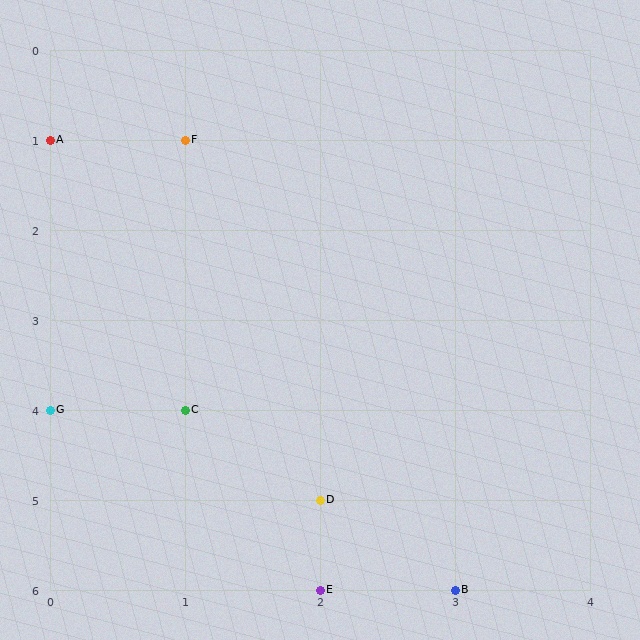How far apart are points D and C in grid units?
Points D and C are 1 column and 1 row apart (about 1.4 grid units diagonally).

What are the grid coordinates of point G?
Point G is at grid coordinates (0, 4).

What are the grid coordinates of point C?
Point C is at grid coordinates (1, 4).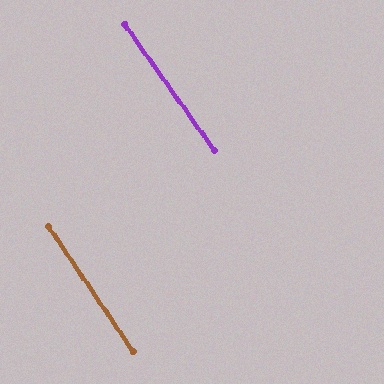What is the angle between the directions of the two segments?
Approximately 2 degrees.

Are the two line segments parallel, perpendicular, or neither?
Parallel — their directions differ by only 1.6°.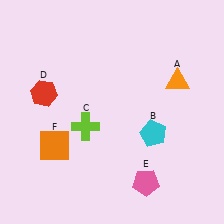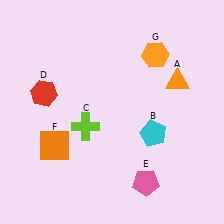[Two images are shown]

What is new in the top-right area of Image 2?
An orange hexagon (G) was added in the top-right area of Image 2.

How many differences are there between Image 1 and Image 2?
There is 1 difference between the two images.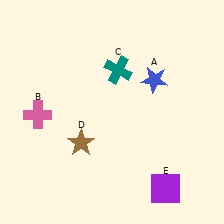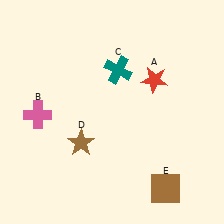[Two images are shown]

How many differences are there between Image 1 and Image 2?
There are 2 differences between the two images.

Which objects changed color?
A changed from blue to red. E changed from purple to brown.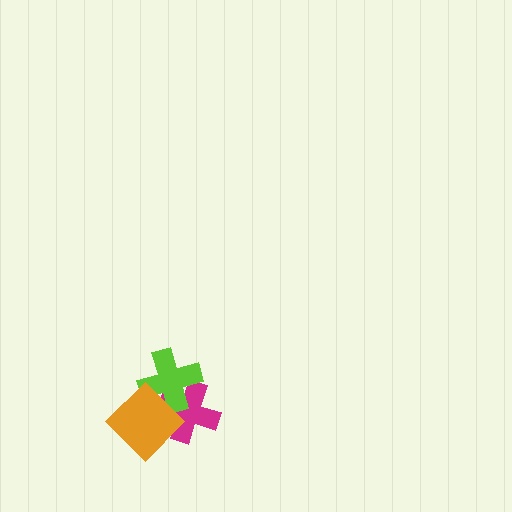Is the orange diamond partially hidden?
No, no other shape covers it.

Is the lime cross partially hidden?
Yes, it is partially covered by another shape.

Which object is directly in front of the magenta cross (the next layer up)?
The lime cross is directly in front of the magenta cross.